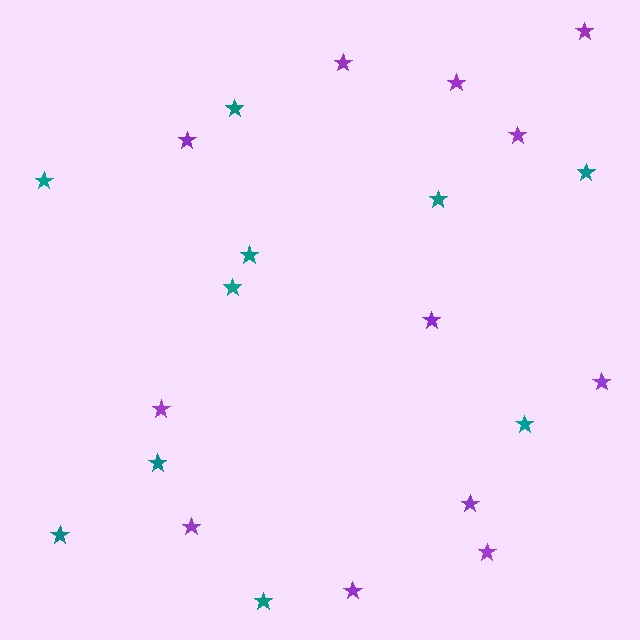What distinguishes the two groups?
There are 2 groups: one group of purple stars (12) and one group of teal stars (10).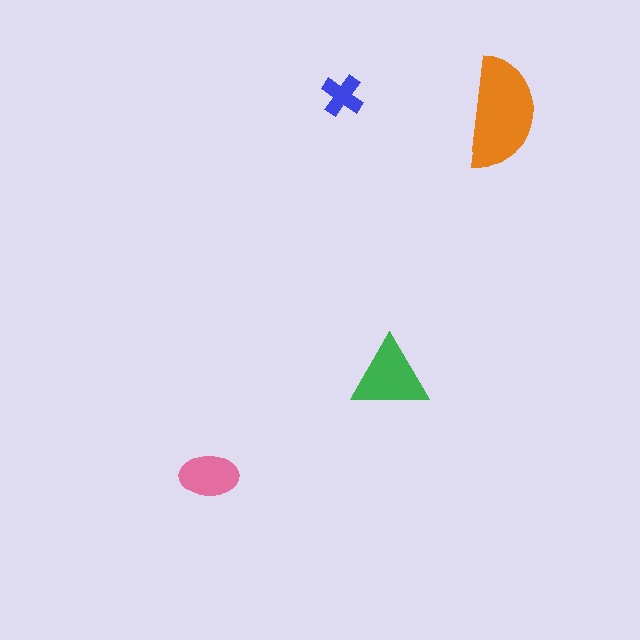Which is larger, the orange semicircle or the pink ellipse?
The orange semicircle.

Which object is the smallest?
The blue cross.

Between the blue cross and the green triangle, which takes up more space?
The green triangle.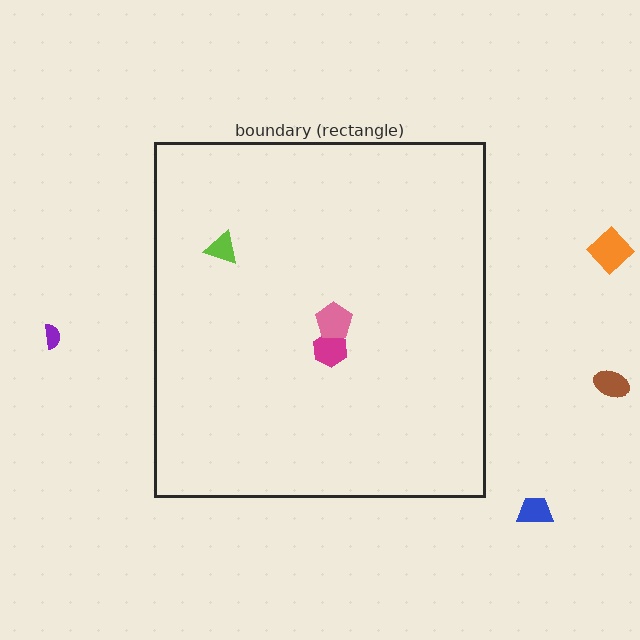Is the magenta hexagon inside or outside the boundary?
Inside.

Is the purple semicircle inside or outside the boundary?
Outside.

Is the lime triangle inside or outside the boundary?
Inside.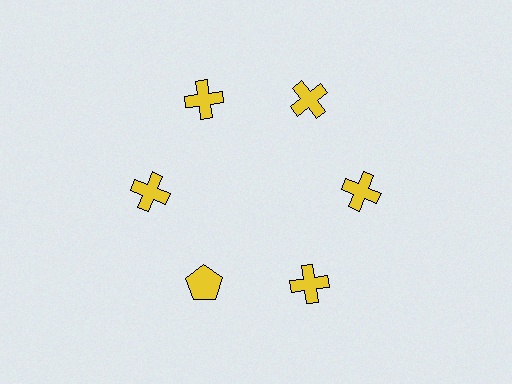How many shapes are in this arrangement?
There are 6 shapes arranged in a ring pattern.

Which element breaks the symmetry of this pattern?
The yellow pentagon at roughly the 7 o'clock position breaks the symmetry. All other shapes are yellow crosses.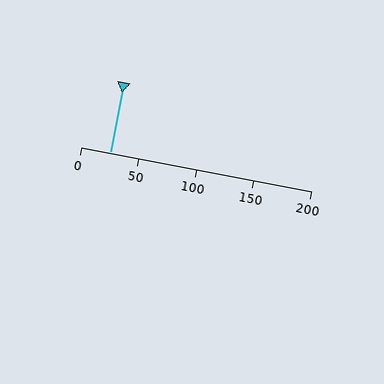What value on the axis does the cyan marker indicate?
The marker indicates approximately 25.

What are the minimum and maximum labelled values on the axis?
The axis runs from 0 to 200.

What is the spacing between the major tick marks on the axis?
The major ticks are spaced 50 apart.